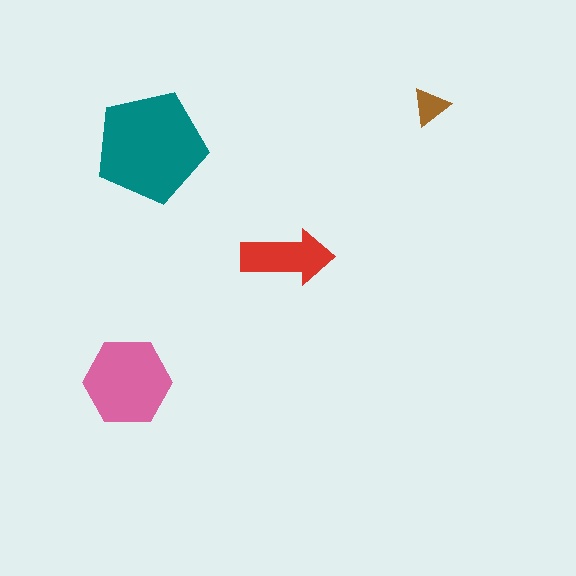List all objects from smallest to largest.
The brown triangle, the red arrow, the pink hexagon, the teal pentagon.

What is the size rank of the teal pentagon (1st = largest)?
1st.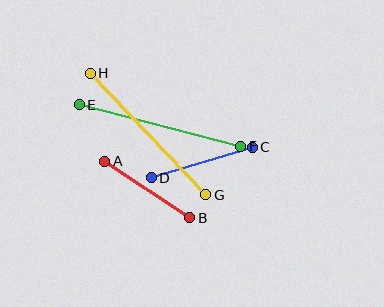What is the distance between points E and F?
The distance is approximately 167 pixels.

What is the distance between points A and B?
The distance is approximately 102 pixels.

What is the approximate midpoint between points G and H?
The midpoint is at approximately (148, 134) pixels.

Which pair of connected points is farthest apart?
Points G and H are farthest apart.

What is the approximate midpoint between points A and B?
The midpoint is at approximately (147, 190) pixels.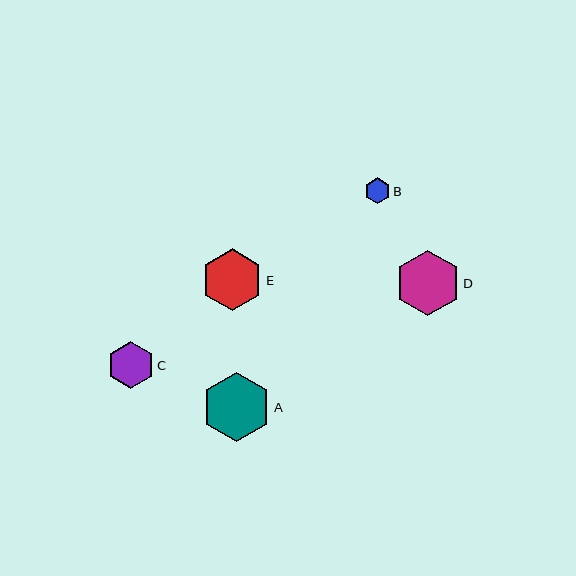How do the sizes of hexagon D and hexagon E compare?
Hexagon D and hexagon E are approximately the same size.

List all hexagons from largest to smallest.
From largest to smallest: A, D, E, C, B.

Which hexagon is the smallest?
Hexagon B is the smallest with a size of approximately 26 pixels.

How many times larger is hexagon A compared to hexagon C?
Hexagon A is approximately 1.5 times the size of hexagon C.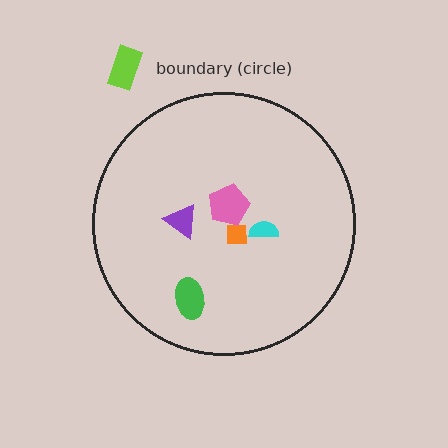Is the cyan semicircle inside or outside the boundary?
Inside.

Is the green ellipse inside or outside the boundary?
Inside.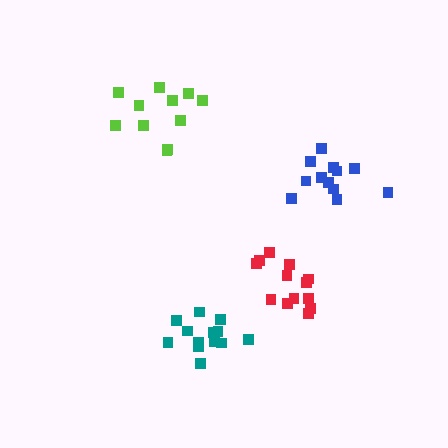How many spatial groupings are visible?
There are 4 spatial groupings.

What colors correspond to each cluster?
The clusters are colored: lime, blue, teal, red.